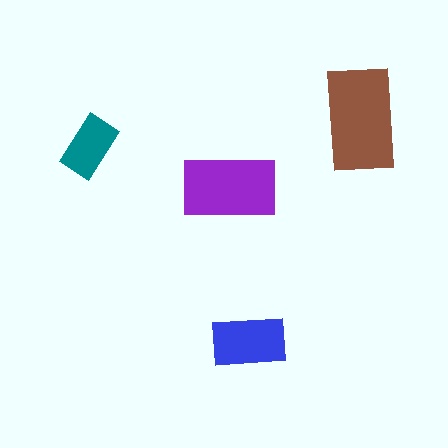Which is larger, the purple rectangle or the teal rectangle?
The purple one.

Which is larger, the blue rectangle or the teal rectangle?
The blue one.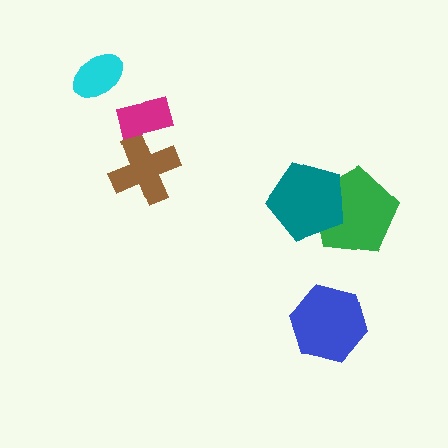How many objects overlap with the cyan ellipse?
0 objects overlap with the cyan ellipse.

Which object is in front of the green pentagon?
The teal pentagon is in front of the green pentagon.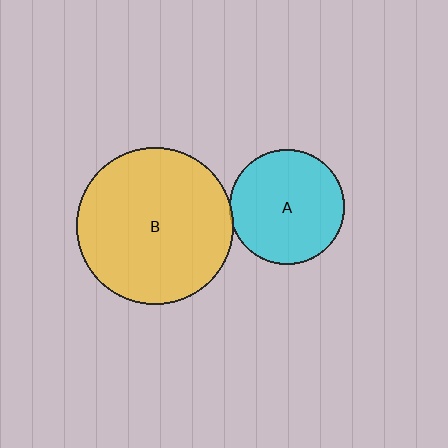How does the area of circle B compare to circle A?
Approximately 1.9 times.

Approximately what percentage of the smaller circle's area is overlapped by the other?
Approximately 5%.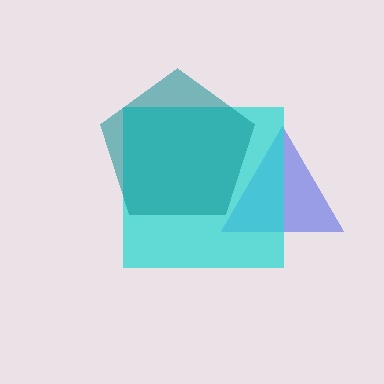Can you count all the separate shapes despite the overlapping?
Yes, there are 3 separate shapes.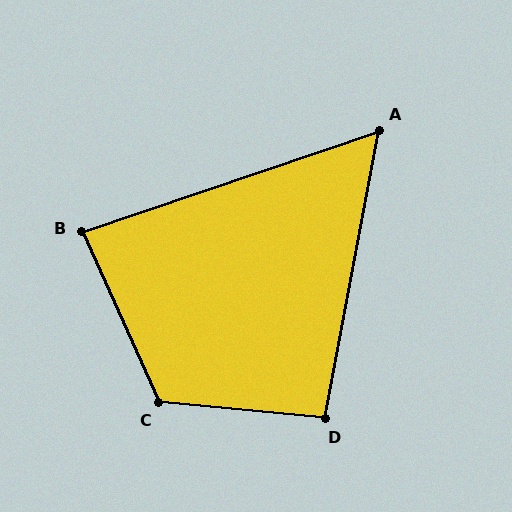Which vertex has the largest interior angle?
C, at approximately 120 degrees.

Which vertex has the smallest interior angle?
A, at approximately 60 degrees.